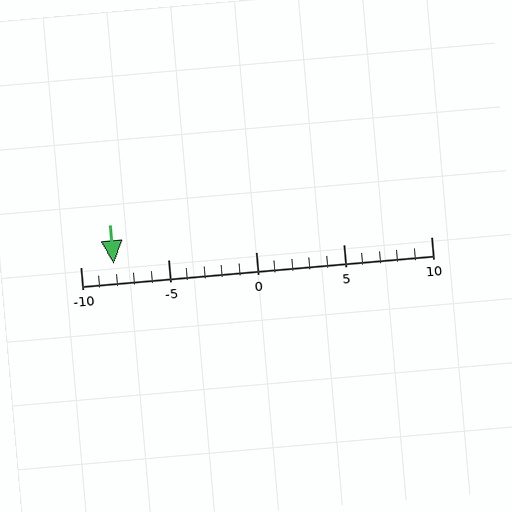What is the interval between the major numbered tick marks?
The major tick marks are spaced 5 units apart.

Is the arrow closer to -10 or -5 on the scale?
The arrow is closer to -10.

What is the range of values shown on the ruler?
The ruler shows values from -10 to 10.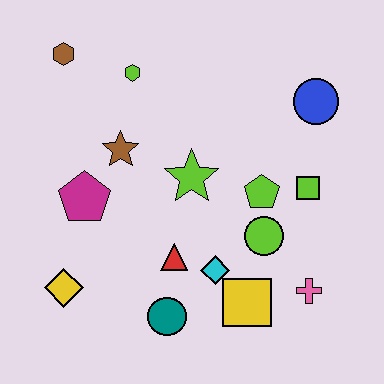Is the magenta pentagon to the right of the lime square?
No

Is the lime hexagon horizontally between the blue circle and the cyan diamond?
No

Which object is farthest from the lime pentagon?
The brown hexagon is farthest from the lime pentagon.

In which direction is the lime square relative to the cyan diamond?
The lime square is to the right of the cyan diamond.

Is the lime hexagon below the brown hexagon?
Yes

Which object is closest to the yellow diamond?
The magenta pentagon is closest to the yellow diamond.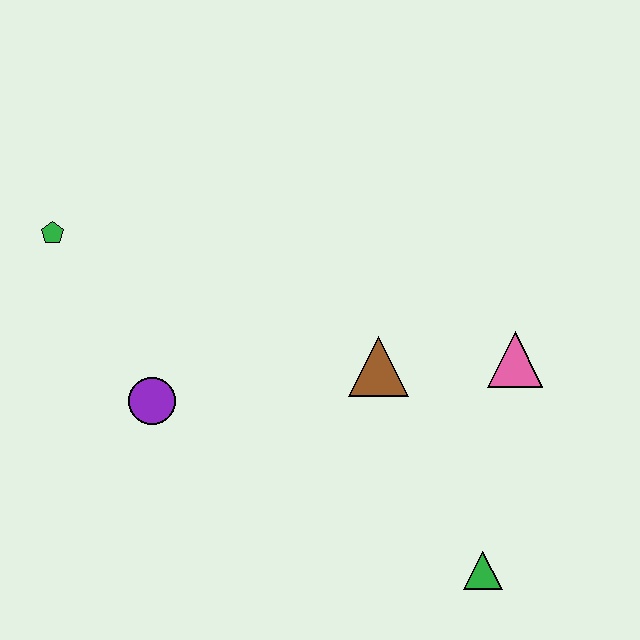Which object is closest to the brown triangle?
The pink triangle is closest to the brown triangle.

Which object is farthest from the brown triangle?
The green pentagon is farthest from the brown triangle.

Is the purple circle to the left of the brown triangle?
Yes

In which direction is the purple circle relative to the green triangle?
The purple circle is to the left of the green triangle.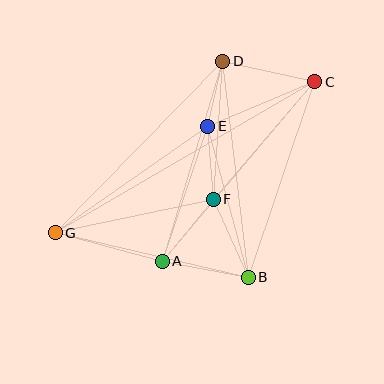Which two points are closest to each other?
Points D and E are closest to each other.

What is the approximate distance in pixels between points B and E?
The distance between B and E is approximately 156 pixels.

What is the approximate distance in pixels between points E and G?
The distance between E and G is approximately 186 pixels.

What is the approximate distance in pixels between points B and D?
The distance between B and D is approximately 217 pixels.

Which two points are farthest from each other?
Points C and G are farthest from each other.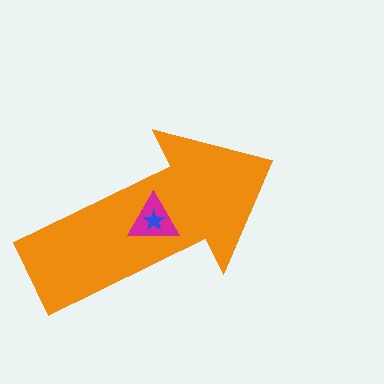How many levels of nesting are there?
3.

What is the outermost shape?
The orange arrow.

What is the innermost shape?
The blue star.